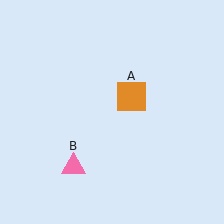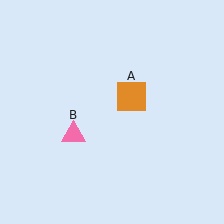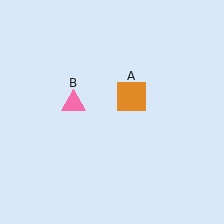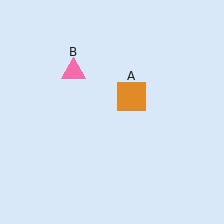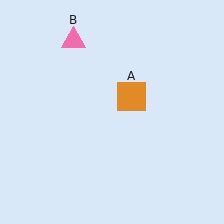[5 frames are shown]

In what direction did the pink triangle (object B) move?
The pink triangle (object B) moved up.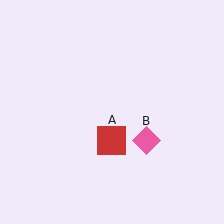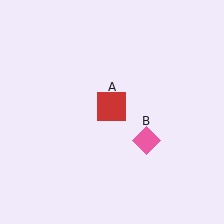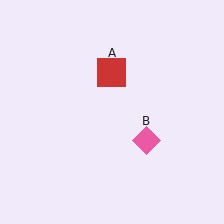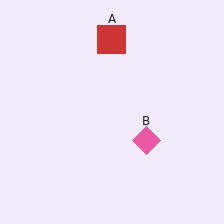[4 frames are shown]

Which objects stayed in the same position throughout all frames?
Pink diamond (object B) remained stationary.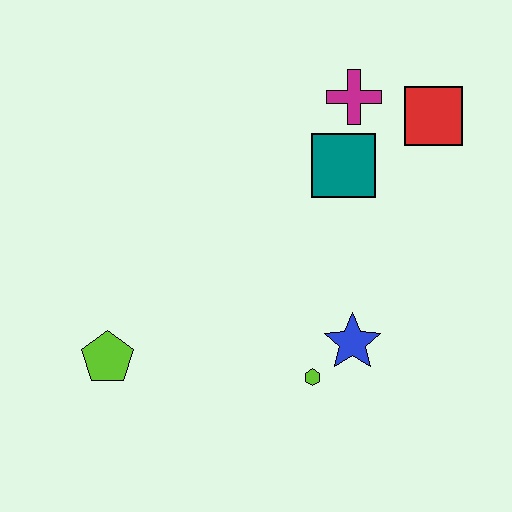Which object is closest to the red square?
The magenta cross is closest to the red square.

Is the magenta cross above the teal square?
Yes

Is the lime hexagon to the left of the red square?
Yes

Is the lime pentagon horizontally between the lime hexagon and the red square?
No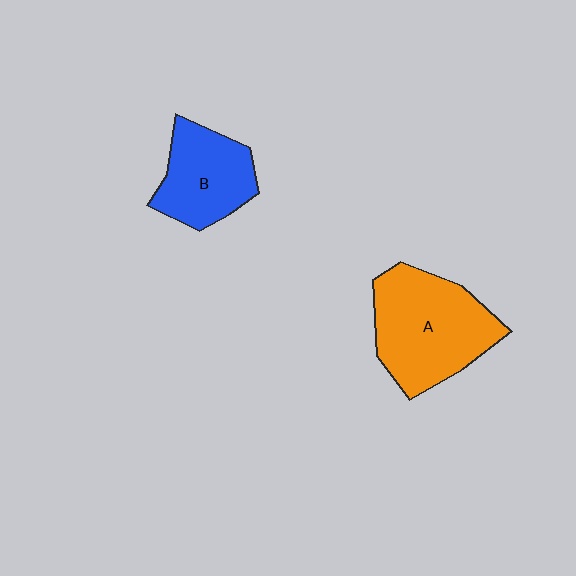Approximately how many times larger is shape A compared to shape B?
Approximately 1.5 times.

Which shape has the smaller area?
Shape B (blue).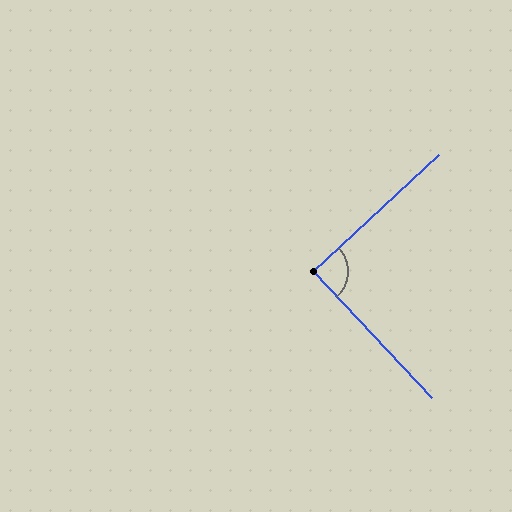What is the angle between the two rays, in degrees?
Approximately 90 degrees.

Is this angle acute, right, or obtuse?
It is approximately a right angle.